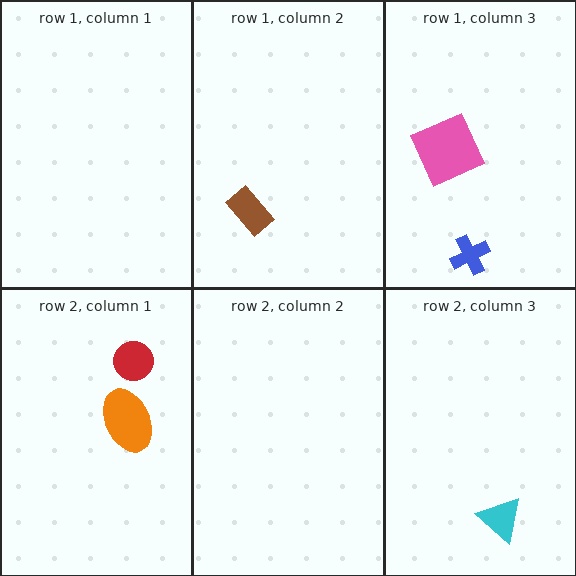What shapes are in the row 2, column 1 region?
The red circle, the orange ellipse.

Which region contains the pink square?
The row 1, column 3 region.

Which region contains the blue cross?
The row 1, column 3 region.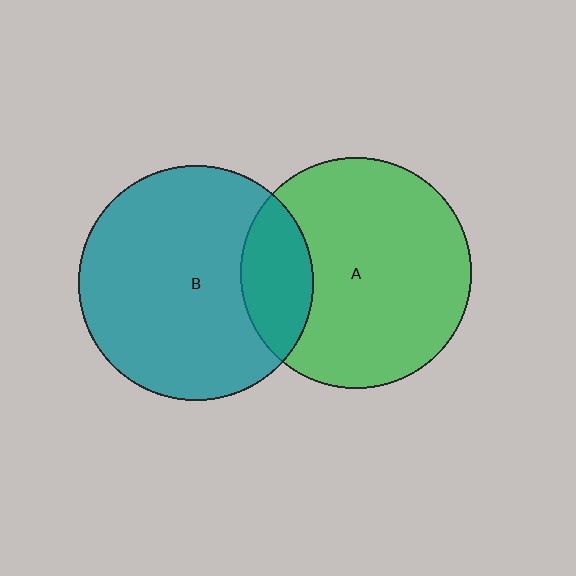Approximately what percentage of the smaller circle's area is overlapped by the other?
Approximately 20%.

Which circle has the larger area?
Circle B (teal).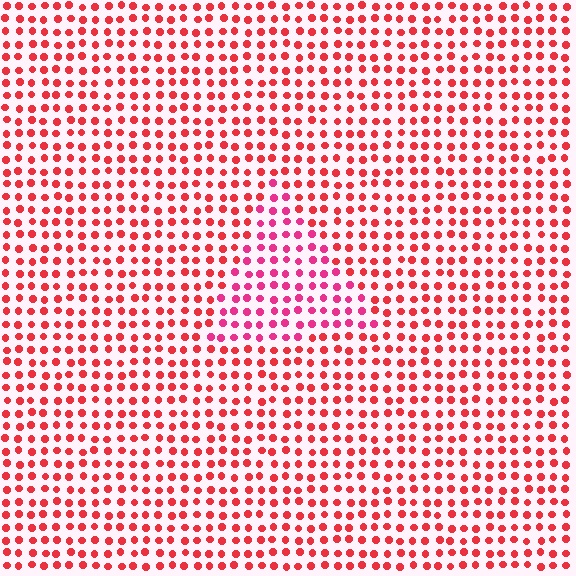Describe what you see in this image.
The image is filled with small red elements in a uniform arrangement. A triangle-shaped region is visible where the elements are tinted to a slightly different hue, forming a subtle color boundary.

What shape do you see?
I see a triangle.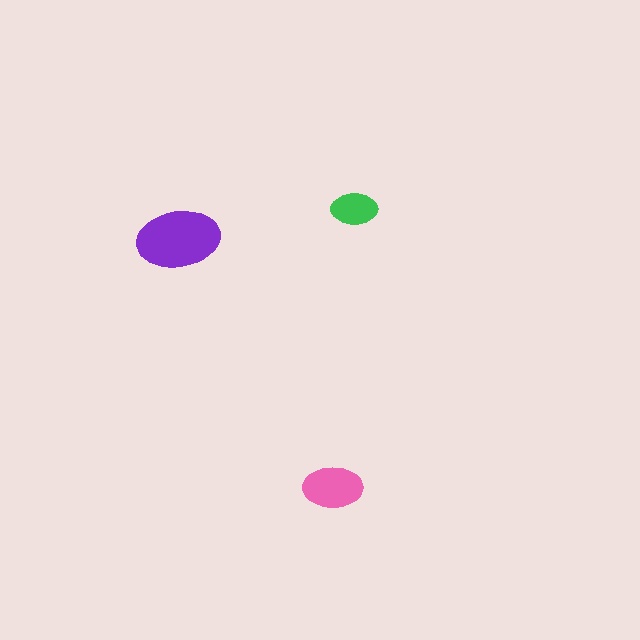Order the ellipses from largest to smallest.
the purple one, the pink one, the green one.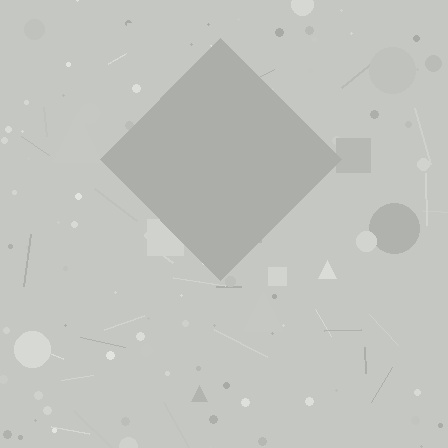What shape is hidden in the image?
A diamond is hidden in the image.